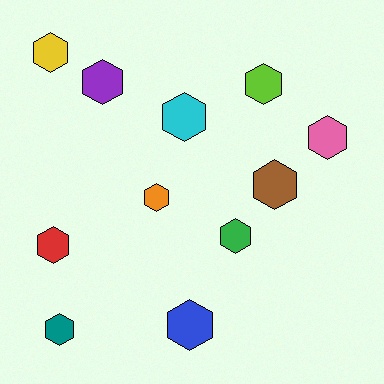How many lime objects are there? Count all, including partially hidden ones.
There is 1 lime object.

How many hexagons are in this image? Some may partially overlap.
There are 11 hexagons.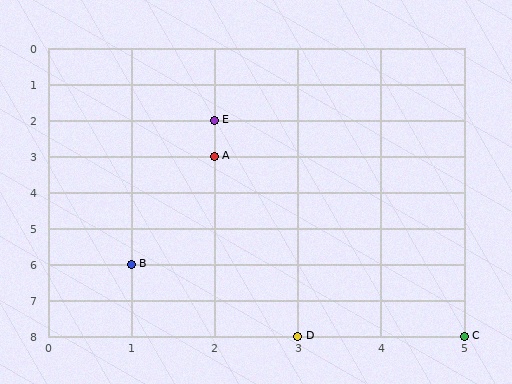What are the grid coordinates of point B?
Point B is at grid coordinates (1, 6).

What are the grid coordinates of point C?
Point C is at grid coordinates (5, 8).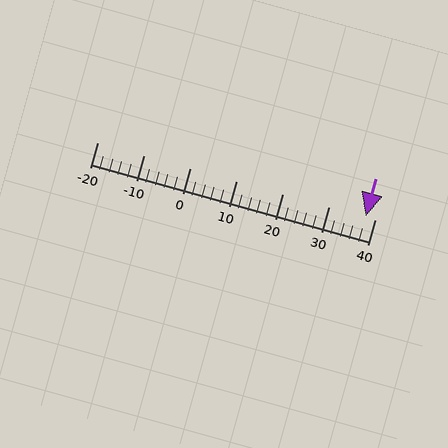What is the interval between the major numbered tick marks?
The major tick marks are spaced 10 units apart.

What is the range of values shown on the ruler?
The ruler shows values from -20 to 40.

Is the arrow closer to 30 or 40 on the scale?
The arrow is closer to 40.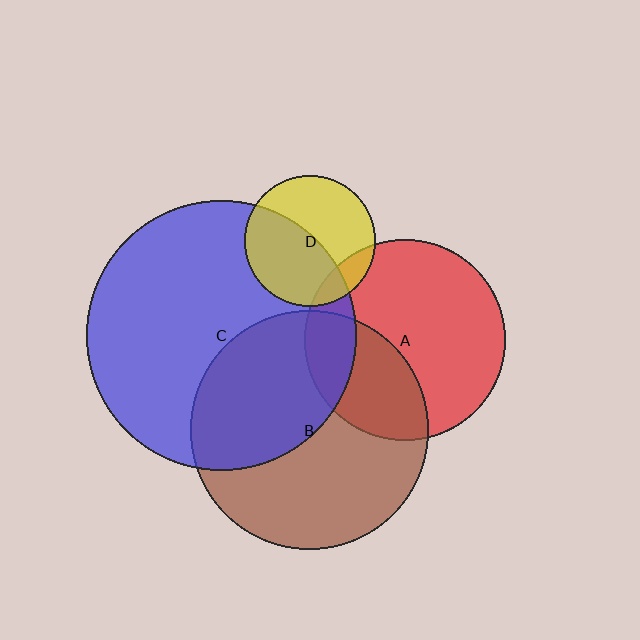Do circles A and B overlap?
Yes.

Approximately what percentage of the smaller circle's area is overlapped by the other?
Approximately 35%.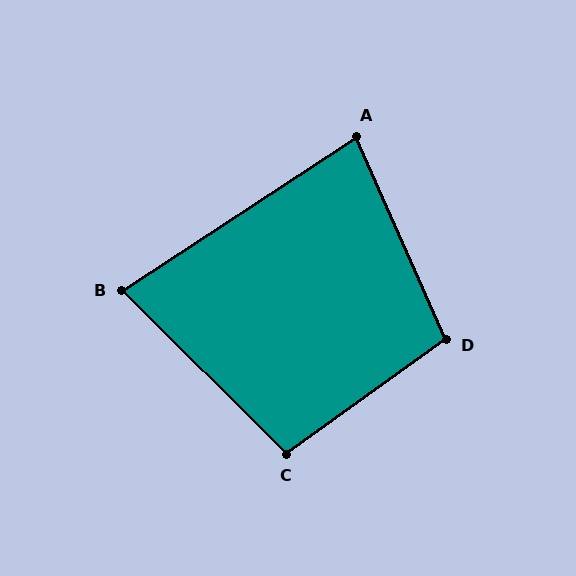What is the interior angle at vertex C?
Approximately 99 degrees (obtuse).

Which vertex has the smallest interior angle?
B, at approximately 78 degrees.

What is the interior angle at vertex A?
Approximately 81 degrees (acute).